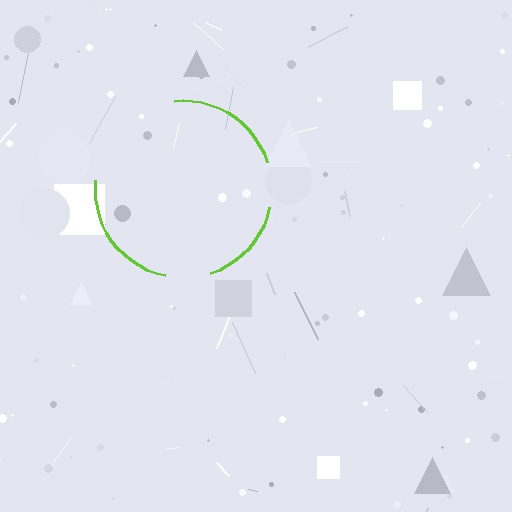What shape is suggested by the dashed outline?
The dashed outline suggests a circle.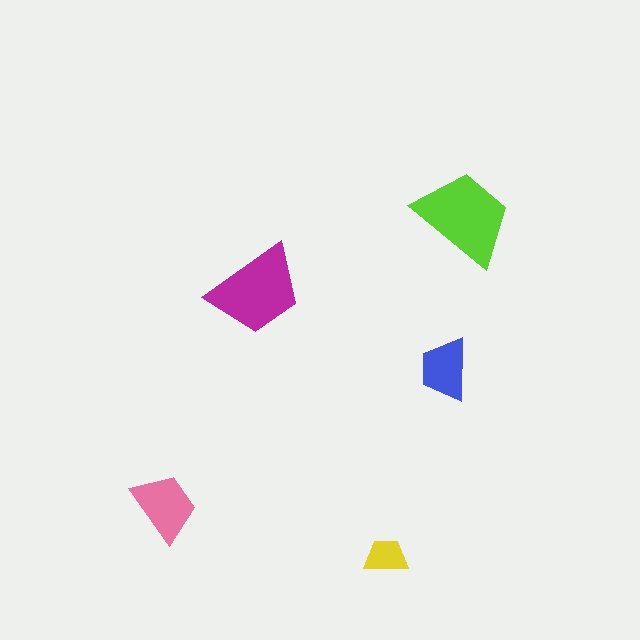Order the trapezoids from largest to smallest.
the lime one, the magenta one, the pink one, the blue one, the yellow one.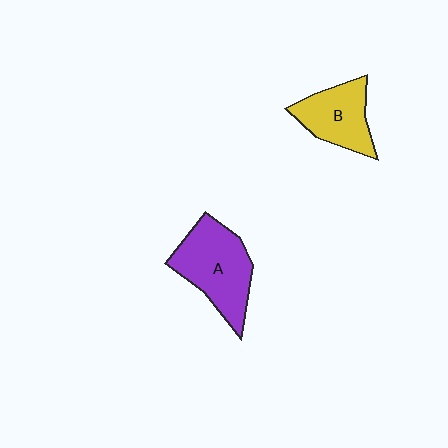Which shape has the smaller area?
Shape B (yellow).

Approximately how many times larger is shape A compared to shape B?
Approximately 1.4 times.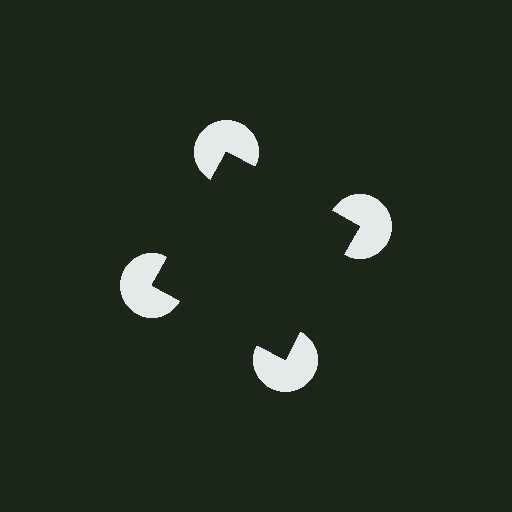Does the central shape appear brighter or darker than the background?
It typically appears slightly darker than the background, even though no actual brightness change is drawn.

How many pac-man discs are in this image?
There are 4 — one at each vertex of the illusory square.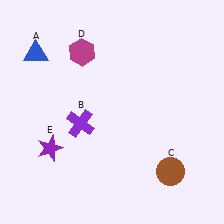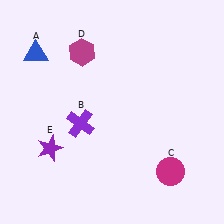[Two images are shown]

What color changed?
The circle (C) changed from brown in Image 1 to magenta in Image 2.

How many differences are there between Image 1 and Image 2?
There is 1 difference between the two images.